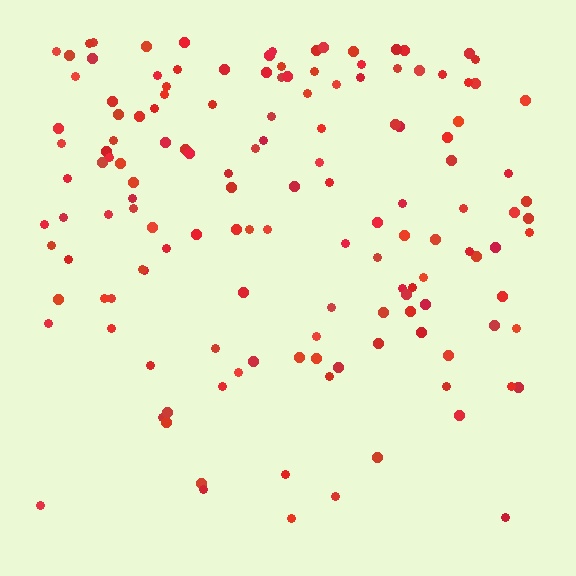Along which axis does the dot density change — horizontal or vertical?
Vertical.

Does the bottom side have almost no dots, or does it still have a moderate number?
Still a moderate number, just noticeably fewer than the top.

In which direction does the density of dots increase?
From bottom to top, with the top side densest.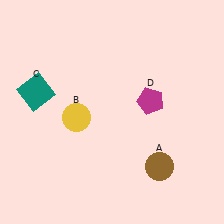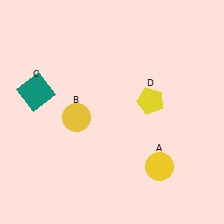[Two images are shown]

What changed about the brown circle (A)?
In Image 1, A is brown. In Image 2, it changed to yellow.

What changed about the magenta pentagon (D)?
In Image 1, D is magenta. In Image 2, it changed to yellow.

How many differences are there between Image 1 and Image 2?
There are 2 differences between the two images.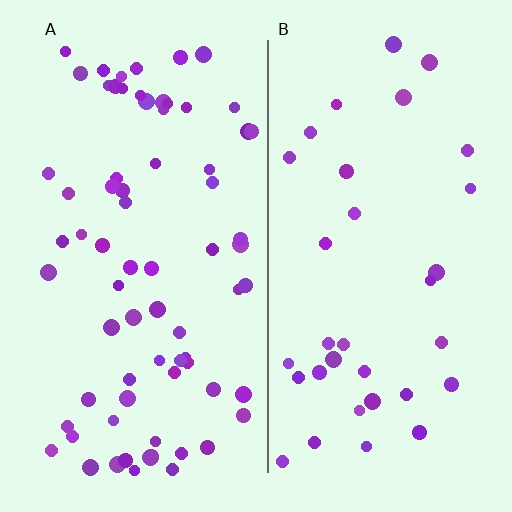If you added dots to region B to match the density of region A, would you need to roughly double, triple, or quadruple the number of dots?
Approximately double.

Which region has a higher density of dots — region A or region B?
A (the left).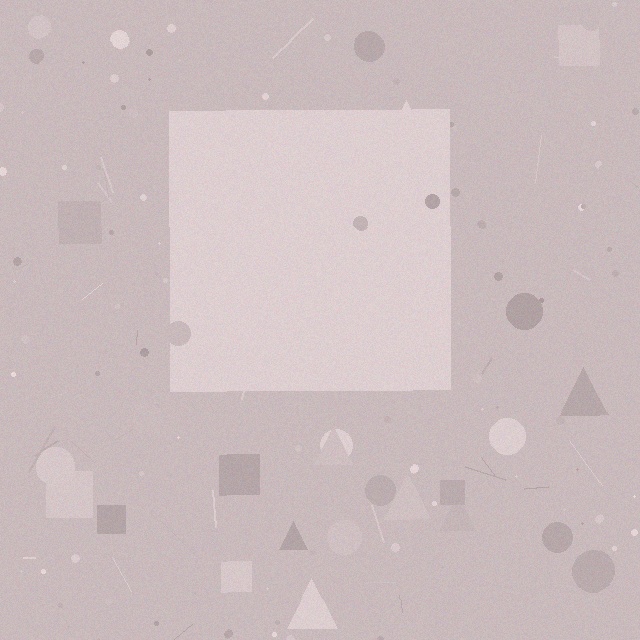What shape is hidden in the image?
A square is hidden in the image.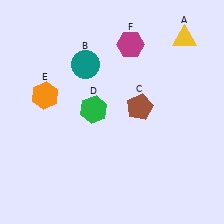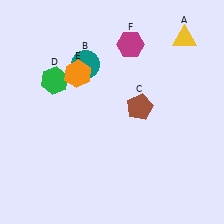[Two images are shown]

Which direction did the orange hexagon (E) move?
The orange hexagon (E) moved right.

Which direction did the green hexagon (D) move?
The green hexagon (D) moved left.